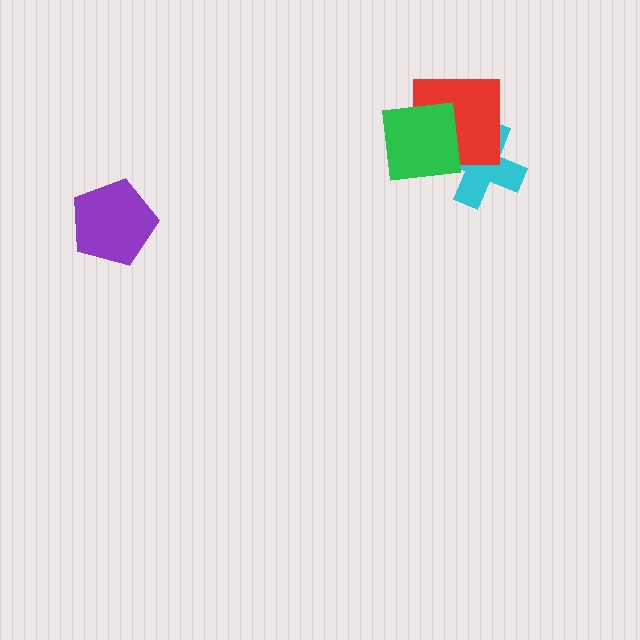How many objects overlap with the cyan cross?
2 objects overlap with the cyan cross.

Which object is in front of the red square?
The green square is in front of the red square.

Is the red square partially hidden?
Yes, it is partially covered by another shape.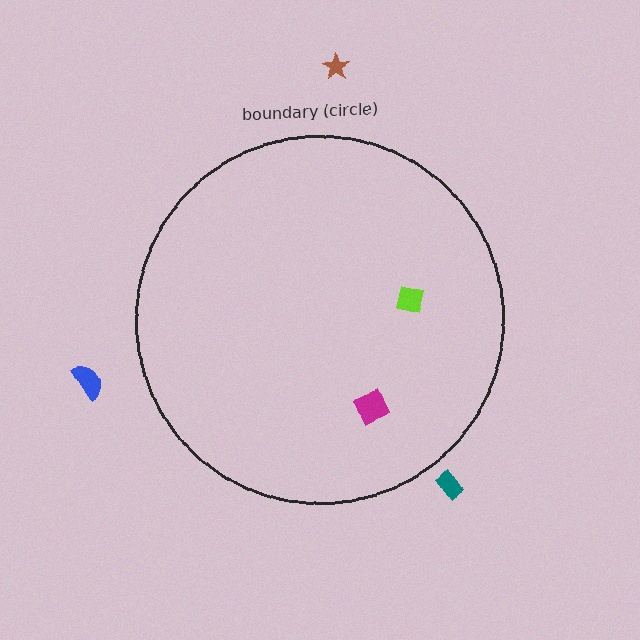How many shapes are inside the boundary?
2 inside, 3 outside.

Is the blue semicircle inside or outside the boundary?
Outside.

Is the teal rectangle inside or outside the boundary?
Outside.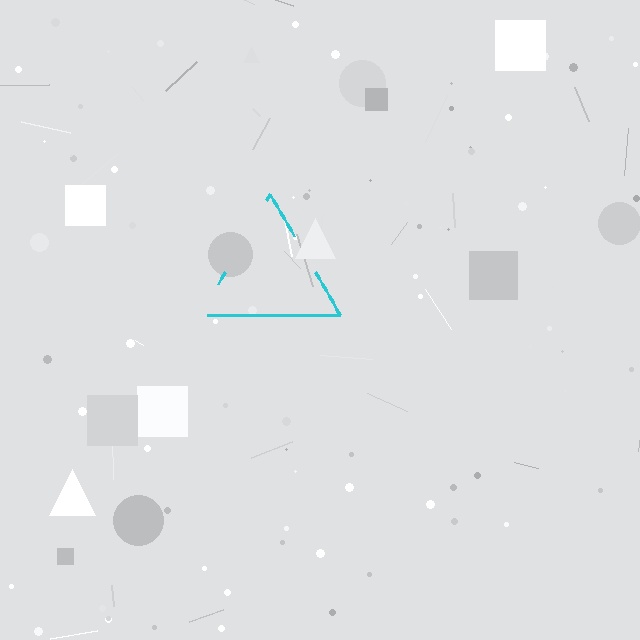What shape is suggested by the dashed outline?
The dashed outline suggests a triangle.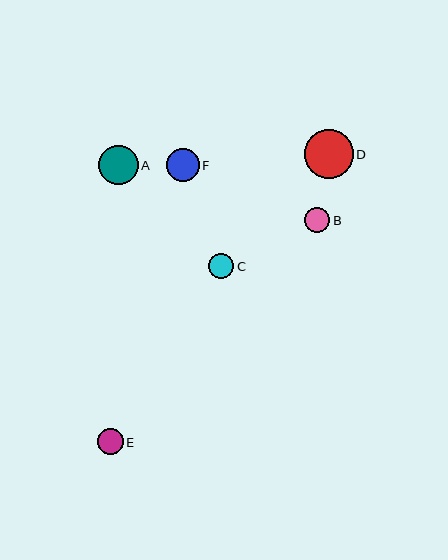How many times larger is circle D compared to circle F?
Circle D is approximately 1.5 times the size of circle F.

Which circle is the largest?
Circle D is the largest with a size of approximately 49 pixels.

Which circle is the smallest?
Circle C is the smallest with a size of approximately 25 pixels.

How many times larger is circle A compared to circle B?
Circle A is approximately 1.6 times the size of circle B.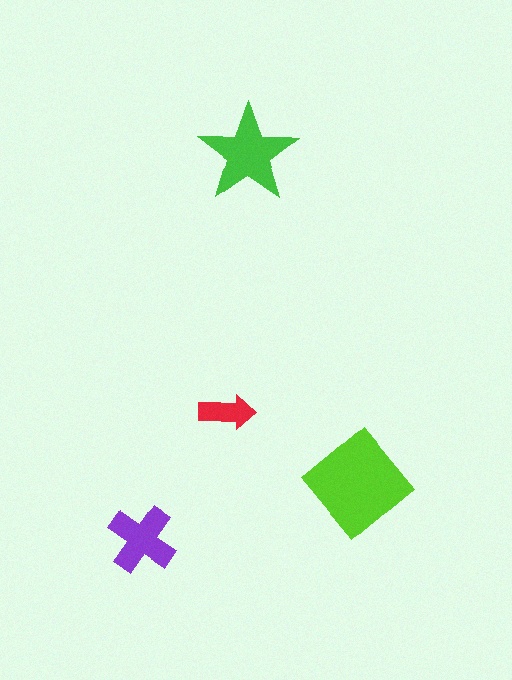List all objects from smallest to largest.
The red arrow, the purple cross, the green star, the lime diamond.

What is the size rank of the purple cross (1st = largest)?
3rd.